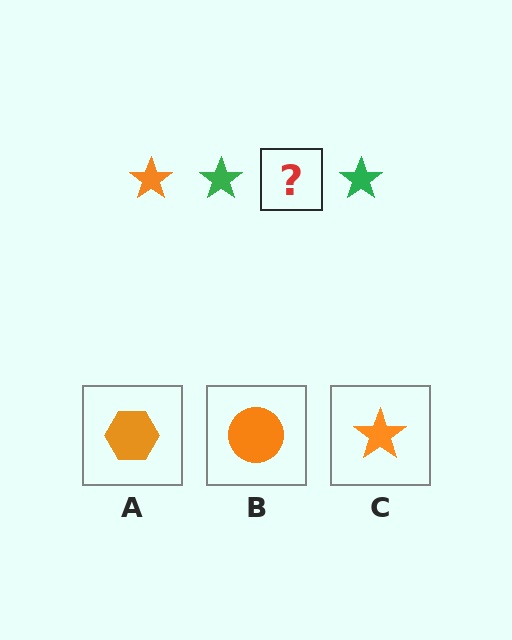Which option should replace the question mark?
Option C.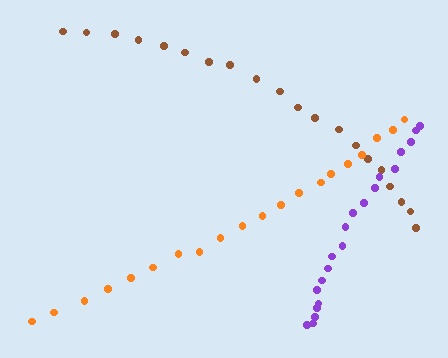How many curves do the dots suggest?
There are 3 distinct paths.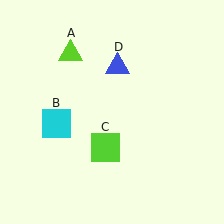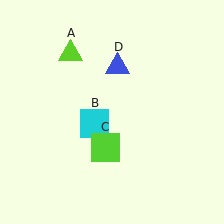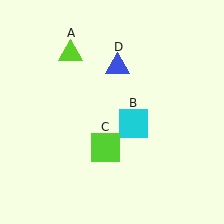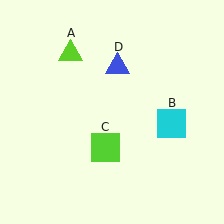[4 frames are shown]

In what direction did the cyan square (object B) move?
The cyan square (object B) moved right.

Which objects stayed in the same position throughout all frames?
Lime triangle (object A) and lime square (object C) and blue triangle (object D) remained stationary.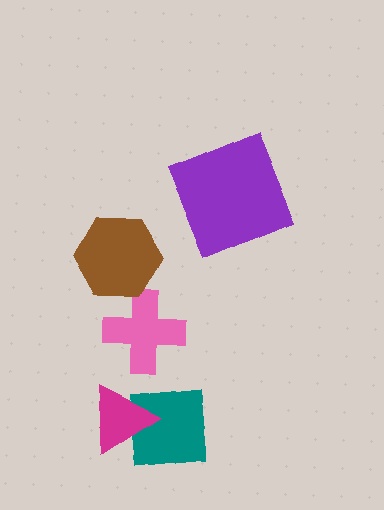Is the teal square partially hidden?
Yes, it is partially covered by another shape.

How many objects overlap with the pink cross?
0 objects overlap with the pink cross.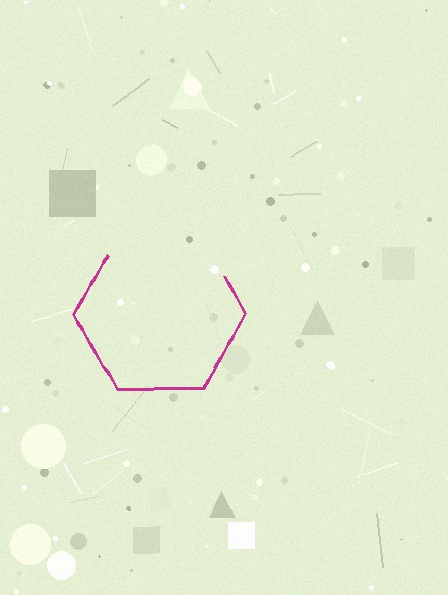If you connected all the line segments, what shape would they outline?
They would outline a hexagon.